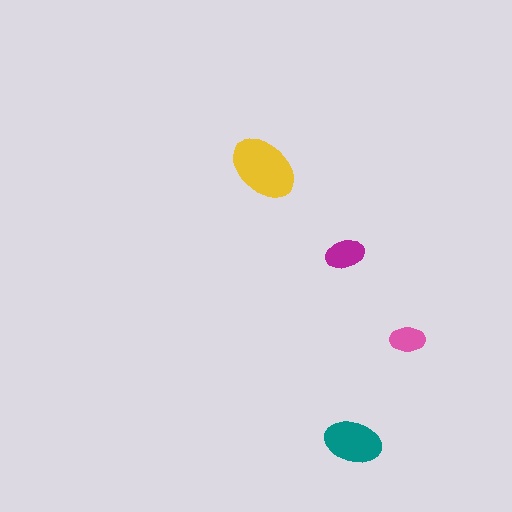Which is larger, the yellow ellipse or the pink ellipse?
The yellow one.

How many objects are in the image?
There are 4 objects in the image.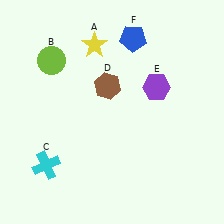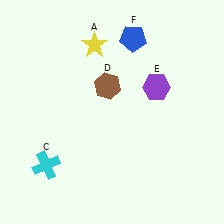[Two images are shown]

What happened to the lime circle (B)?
The lime circle (B) was removed in Image 2. It was in the top-left area of Image 1.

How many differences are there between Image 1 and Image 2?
There is 1 difference between the two images.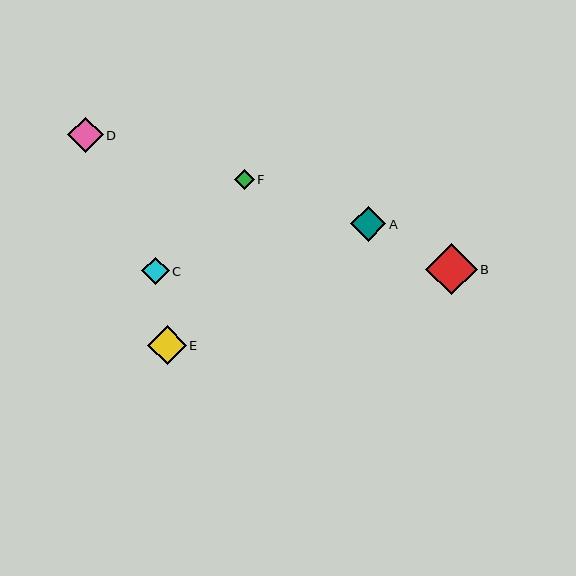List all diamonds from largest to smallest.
From largest to smallest: B, E, D, A, C, F.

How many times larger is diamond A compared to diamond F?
Diamond A is approximately 1.7 times the size of diamond F.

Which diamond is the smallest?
Diamond F is the smallest with a size of approximately 20 pixels.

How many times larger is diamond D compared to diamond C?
Diamond D is approximately 1.3 times the size of diamond C.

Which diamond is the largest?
Diamond B is the largest with a size of approximately 51 pixels.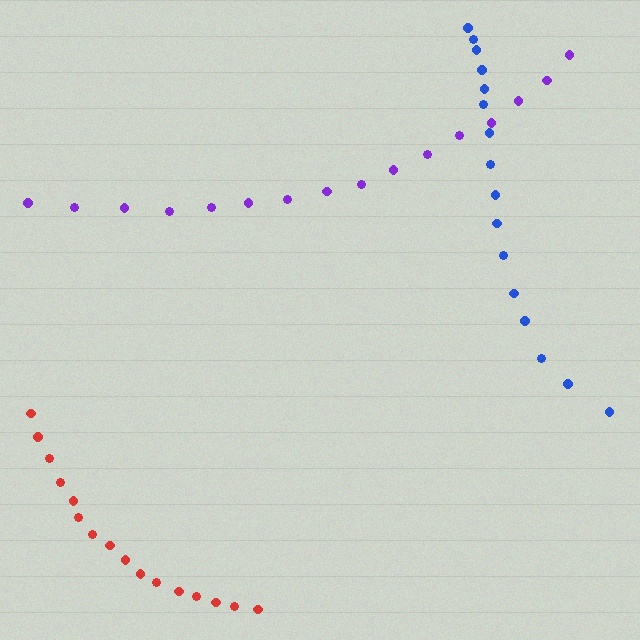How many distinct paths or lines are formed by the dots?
There are 3 distinct paths.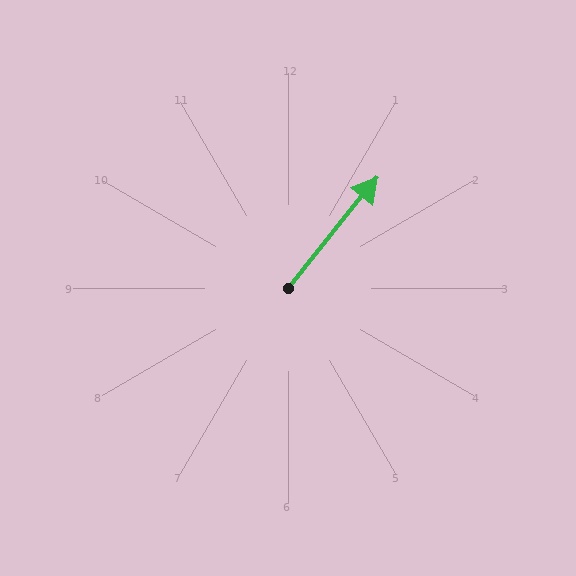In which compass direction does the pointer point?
Northeast.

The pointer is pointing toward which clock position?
Roughly 1 o'clock.